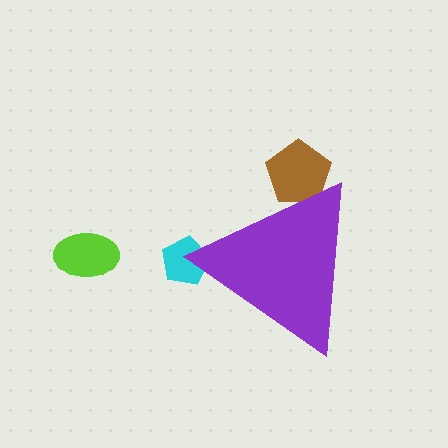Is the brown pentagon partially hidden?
Yes, the brown pentagon is partially hidden behind the purple triangle.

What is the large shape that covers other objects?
A purple triangle.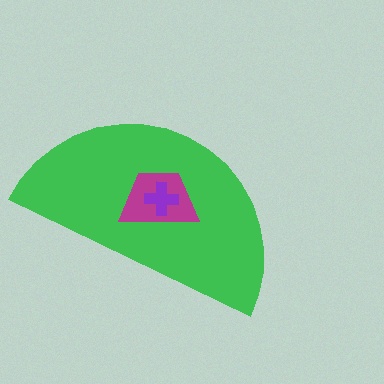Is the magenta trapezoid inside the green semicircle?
Yes.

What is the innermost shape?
The purple cross.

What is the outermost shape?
The green semicircle.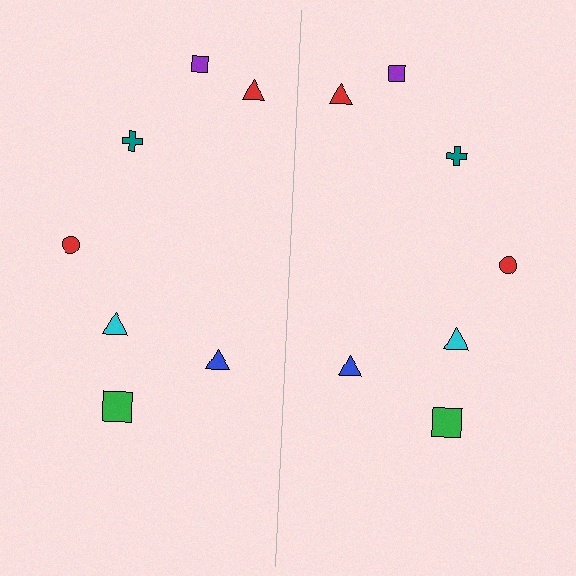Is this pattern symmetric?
Yes, this pattern has bilateral (reflection) symmetry.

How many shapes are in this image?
There are 14 shapes in this image.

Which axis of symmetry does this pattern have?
The pattern has a vertical axis of symmetry running through the center of the image.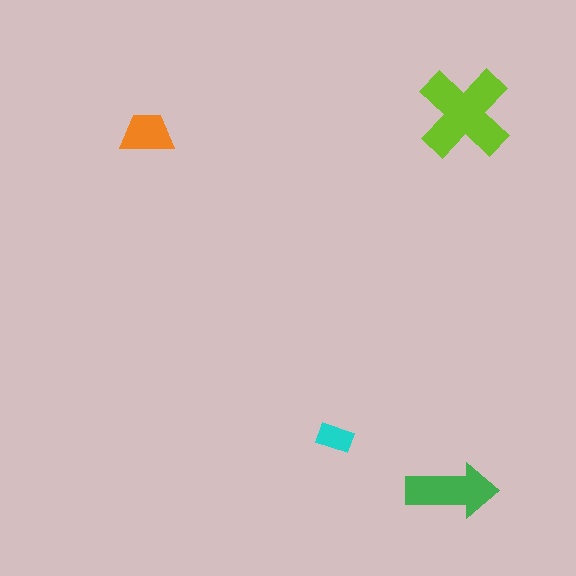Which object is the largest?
The lime cross.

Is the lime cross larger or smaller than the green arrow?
Larger.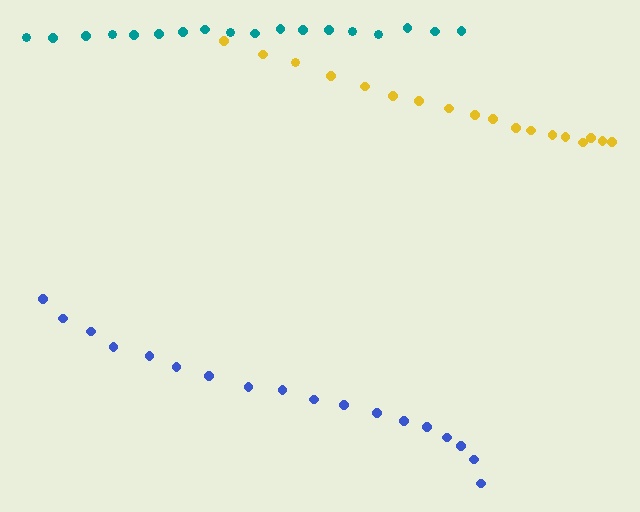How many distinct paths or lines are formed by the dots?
There are 3 distinct paths.